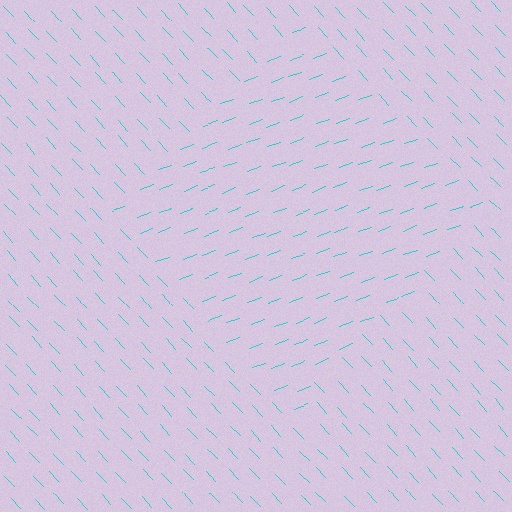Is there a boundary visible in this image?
Yes, there is a texture boundary formed by a change in line orientation.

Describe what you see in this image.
The image is filled with small cyan line segments. A diamond region in the image has lines oriented differently from the surrounding lines, creating a visible texture boundary.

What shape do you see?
I see a diamond.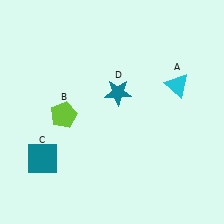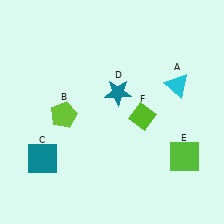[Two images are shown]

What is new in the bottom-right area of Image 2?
A lime diamond (F) was added in the bottom-right area of Image 2.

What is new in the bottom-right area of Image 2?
A lime square (E) was added in the bottom-right area of Image 2.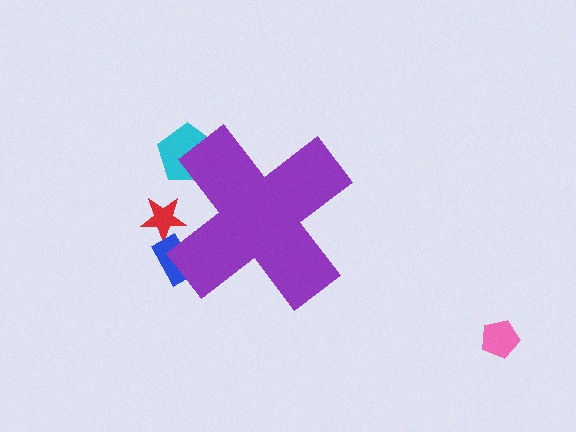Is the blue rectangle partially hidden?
Yes, the blue rectangle is partially hidden behind the purple cross.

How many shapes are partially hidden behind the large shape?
3 shapes are partially hidden.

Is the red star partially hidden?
Yes, the red star is partially hidden behind the purple cross.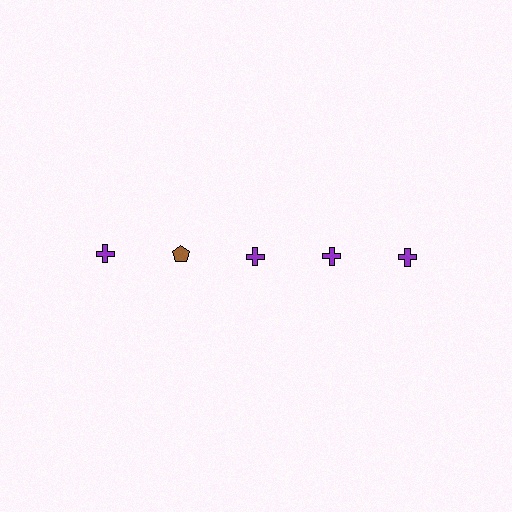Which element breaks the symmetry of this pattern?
The brown pentagon in the top row, second from left column breaks the symmetry. All other shapes are purple crosses.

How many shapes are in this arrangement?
There are 5 shapes arranged in a grid pattern.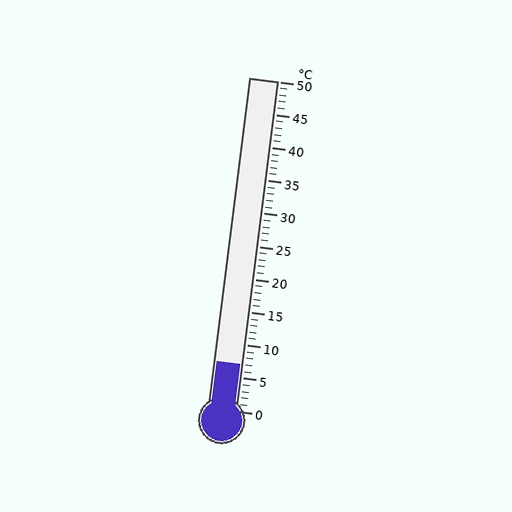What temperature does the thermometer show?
The thermometer shows approximately 7°C.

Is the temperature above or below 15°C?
The temperature is below 15°C.